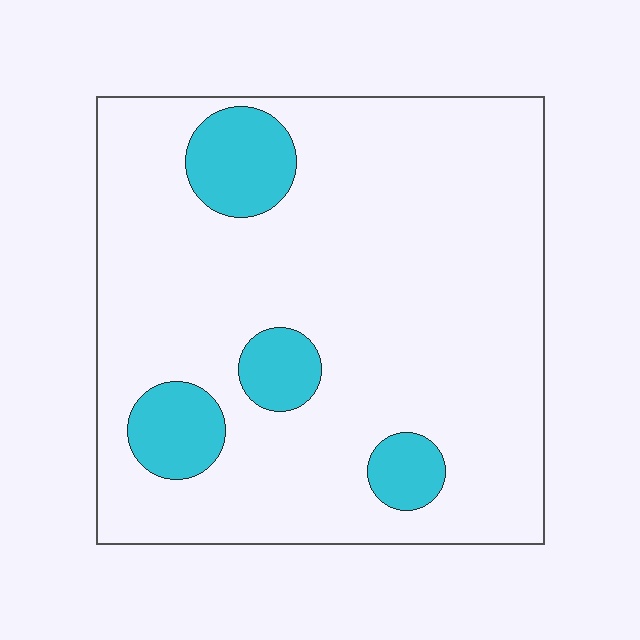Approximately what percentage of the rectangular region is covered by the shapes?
Approximately 15%.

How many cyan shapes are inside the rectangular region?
4.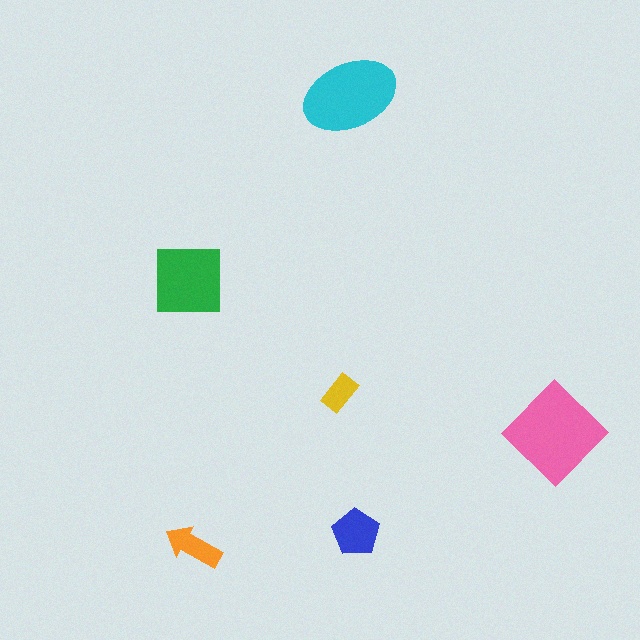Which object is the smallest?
The yellow rectangle.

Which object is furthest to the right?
The pink diamond is rightmost.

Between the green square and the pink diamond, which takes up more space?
The pink diamond.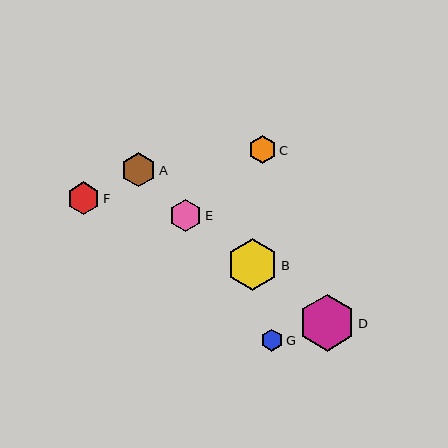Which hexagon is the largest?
Hexagon D is the largest with a size of approximately 57 pixels.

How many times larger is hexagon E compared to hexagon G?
Hexagon E is approximately 1.5 times the size of hexagon G.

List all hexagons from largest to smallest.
From largest to smallest: D, B, A, F, E, C, G.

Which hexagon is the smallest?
Hexagon G is the smallest with a size of approximately 22 pixels.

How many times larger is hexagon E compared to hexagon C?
Hexagon E is approximately 1.2 times the size of hexagon C.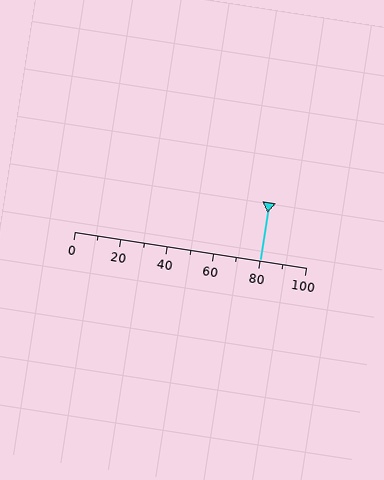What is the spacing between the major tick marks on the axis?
The major ticks are spaced 20 apart.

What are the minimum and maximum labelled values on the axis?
The axis runs from 0 to 100.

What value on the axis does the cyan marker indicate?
The marker indicates approximately 80.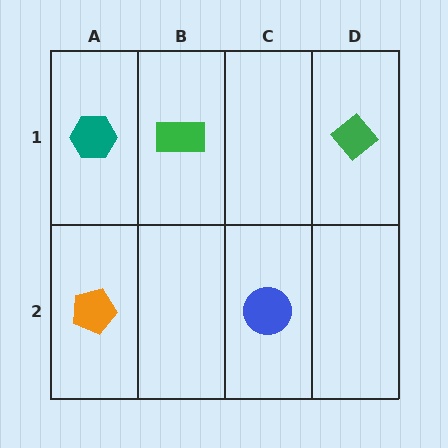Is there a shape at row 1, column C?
No, that cell is empty.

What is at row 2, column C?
A blue circle.